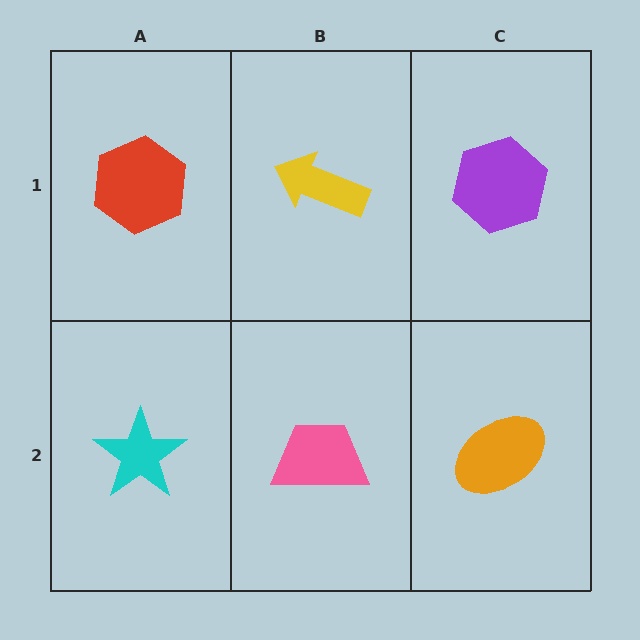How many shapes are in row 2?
3 shapes.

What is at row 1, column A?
A red hexagon.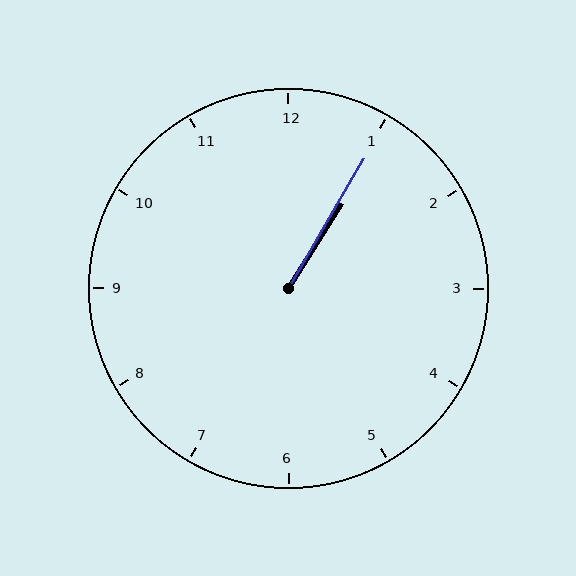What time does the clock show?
1:05.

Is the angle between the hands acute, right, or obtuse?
It is acute.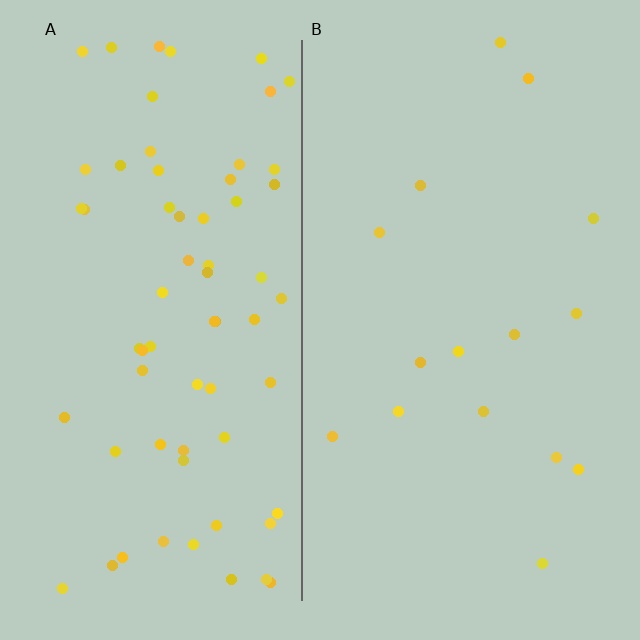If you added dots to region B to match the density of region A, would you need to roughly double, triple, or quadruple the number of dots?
Approximately quadruple.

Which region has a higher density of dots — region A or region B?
A (the left).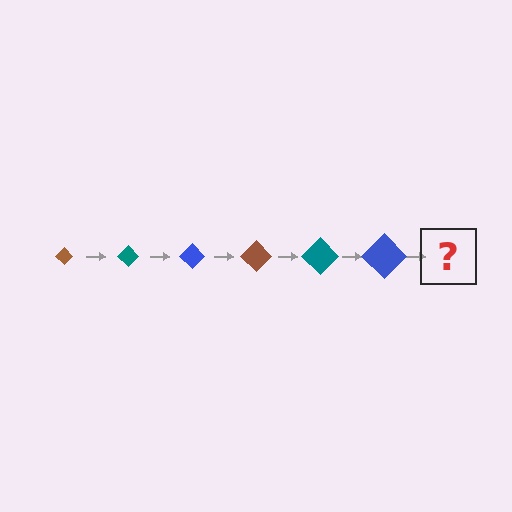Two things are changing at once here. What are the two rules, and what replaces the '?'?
The two rules are that the diamond grows larger each step and the color cycles through brown, teal, and blue. The '?' should be a brown diamond, larger than the previous one.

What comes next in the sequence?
The next element should be a brown diamond, larger than the previous one.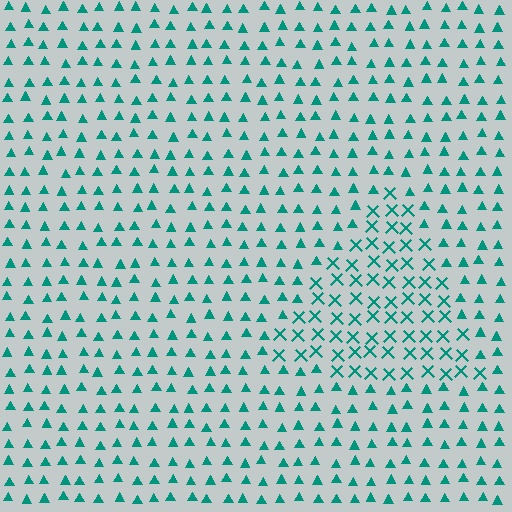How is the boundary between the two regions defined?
The boundary is defined by a change in element shape: X marks inside vs. triangles outside. All elements share the same color and spacing.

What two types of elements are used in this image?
The image uses X marks inside the triangle region and triangles outside it.